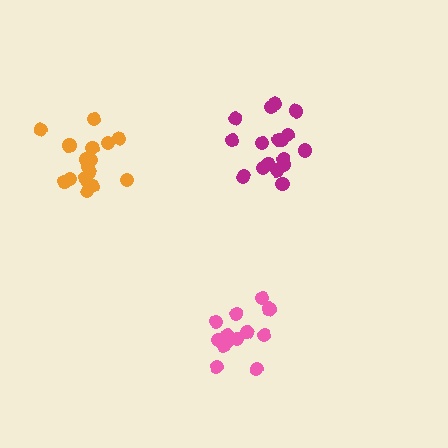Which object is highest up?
The magenta cluster is topmost.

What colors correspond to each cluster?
The clusters are colored: orange, magenta, pink.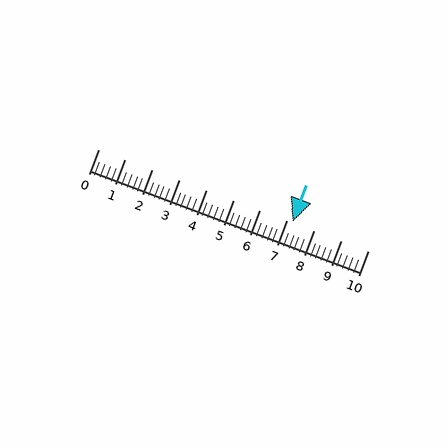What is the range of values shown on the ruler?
The ruler shows values from 0 to 10.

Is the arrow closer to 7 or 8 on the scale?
The arrow is closer to 7.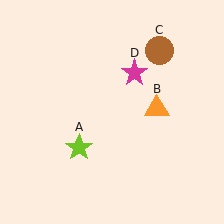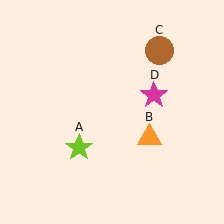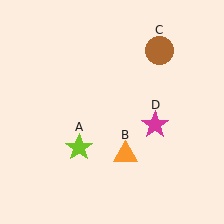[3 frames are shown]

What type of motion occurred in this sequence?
The orange triangle (object B), magenta star (object D) rotated clockwise around the center of the scene.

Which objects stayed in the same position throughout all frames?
Lime star (object A) and brown circle (object C) remained stationary.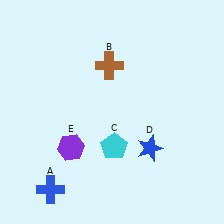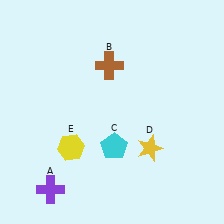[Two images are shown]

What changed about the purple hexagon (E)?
In Image 1, E is purple. In Image 2, it changed to yellow.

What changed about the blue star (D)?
In Image 1, D is blue. In Image 2, it changed to yellow.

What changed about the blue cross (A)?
In Image 1, A is blue. In Image 2, it changed to purple.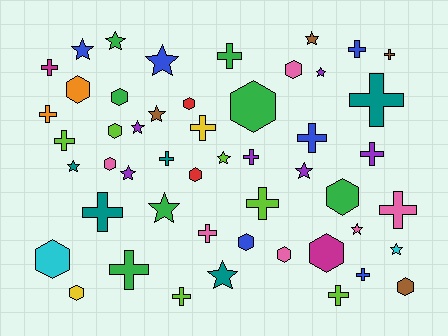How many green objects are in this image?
There are 7 green objects.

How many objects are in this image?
There are 50 objects.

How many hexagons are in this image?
There are 15 hexagons.